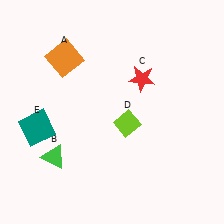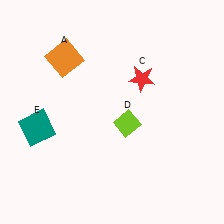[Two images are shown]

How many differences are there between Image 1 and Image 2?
There is 1 difference between the two images.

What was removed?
The green triangle (B) was removed in Image 2.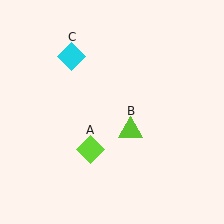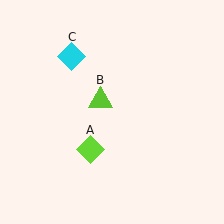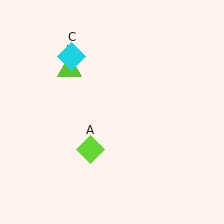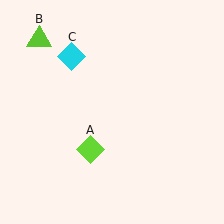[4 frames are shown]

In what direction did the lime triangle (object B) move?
The lime triangle (object B) moved up and to the left.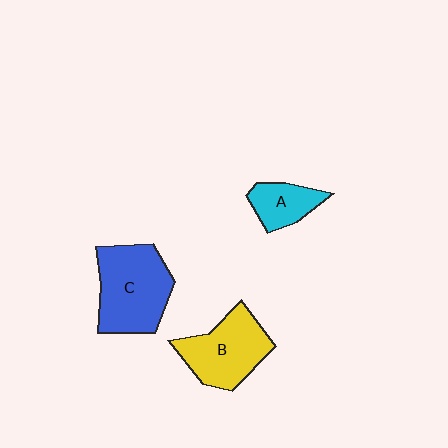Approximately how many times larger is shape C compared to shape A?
Approximately 2.2 times.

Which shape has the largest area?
Shape C (blue).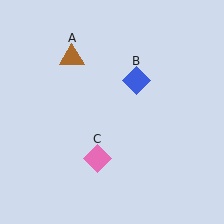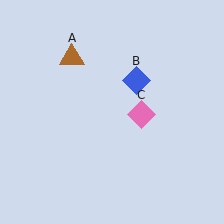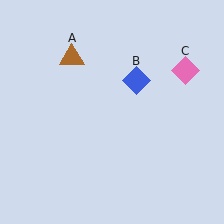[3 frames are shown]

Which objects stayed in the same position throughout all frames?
Brown triangle (object A) and blue diamond (object B) remained stationary.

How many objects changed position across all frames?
1 object changed position: pink diamond (object C).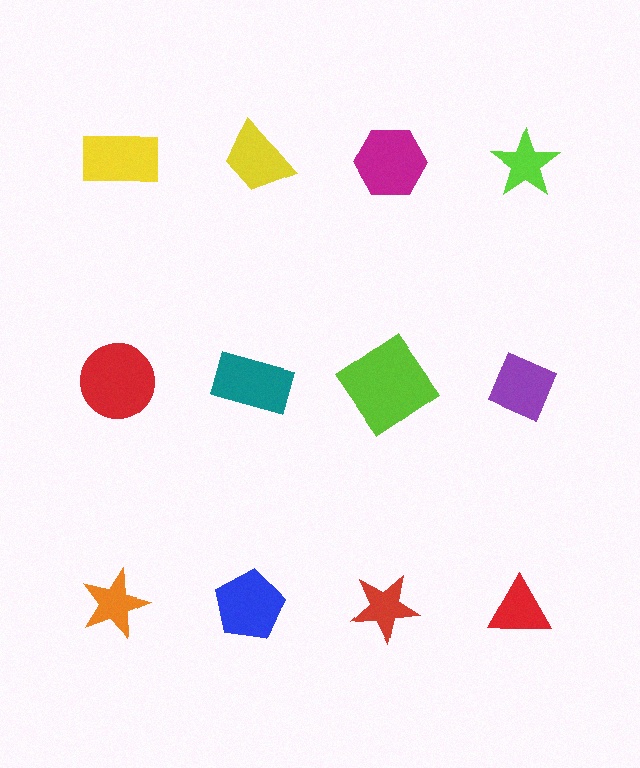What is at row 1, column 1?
A yellow rectangle.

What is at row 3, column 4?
A red triangle.